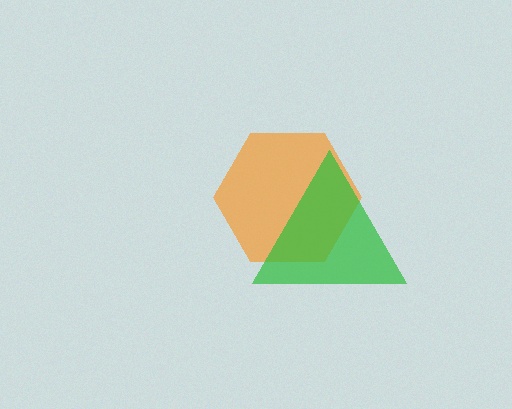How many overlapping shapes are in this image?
There are 2 overlapping shapes in the image.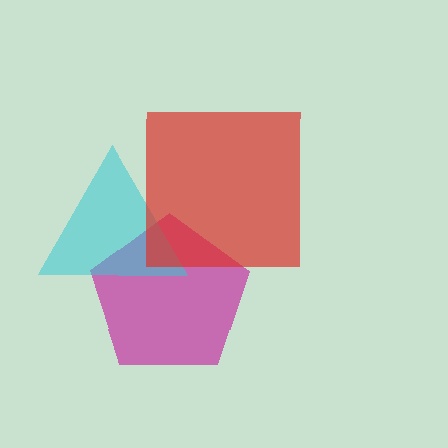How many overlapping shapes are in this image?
There are 3 overlapping shapes in the image.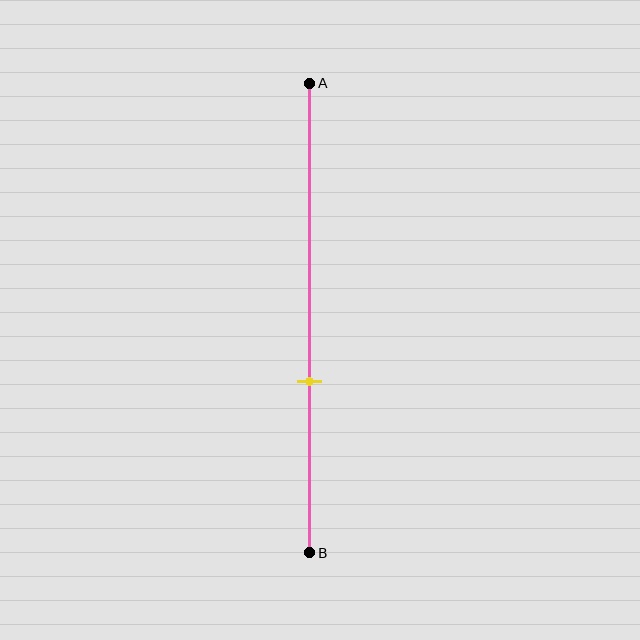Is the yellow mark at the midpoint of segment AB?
No, the mark is at about 65% from A, not at the 50% midpoint.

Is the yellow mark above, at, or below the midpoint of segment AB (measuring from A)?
The yellow mark is below the midpoint of segment AB.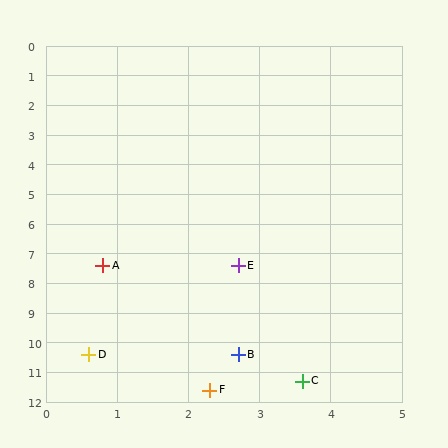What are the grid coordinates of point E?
Point E is at approximately (2.7, 7.4).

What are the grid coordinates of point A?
Point A is at approximately (0.8, 7.4).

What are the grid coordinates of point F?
Point F is at approximately (2.3, 11.6).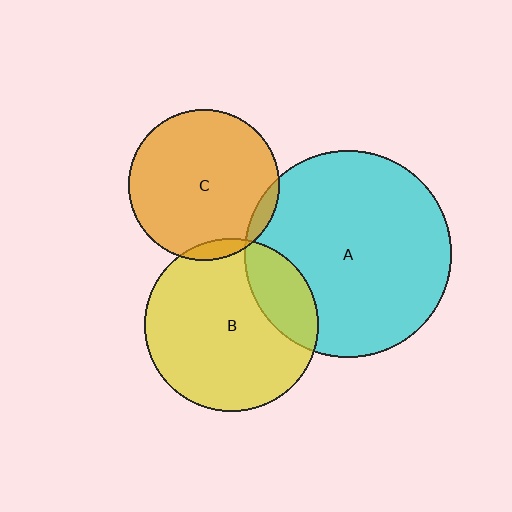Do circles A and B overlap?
Yes.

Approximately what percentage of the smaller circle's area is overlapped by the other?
Approximately 20%.